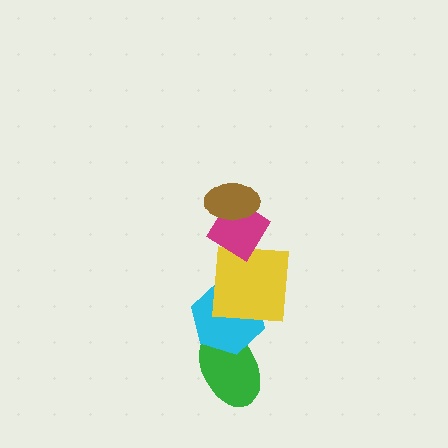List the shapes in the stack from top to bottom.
From top to bottom: the brown ellipse, the magenta diamond, the yellow square, the cyan hexagon, the green ellipse.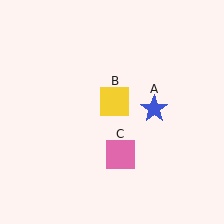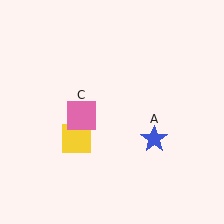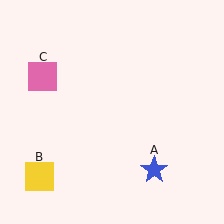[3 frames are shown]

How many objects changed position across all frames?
3 objects changed position: blue star (object A), yellow square (object B), pink square (object C).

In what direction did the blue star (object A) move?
The blue star (object A) moved down.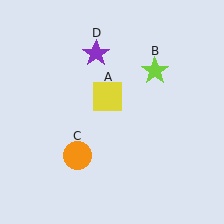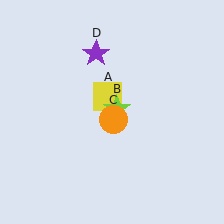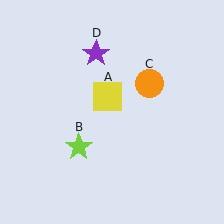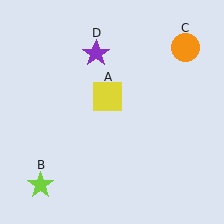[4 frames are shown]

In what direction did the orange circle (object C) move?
The orange circle (object C) moved up and to the right.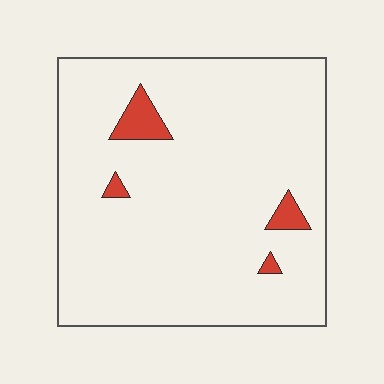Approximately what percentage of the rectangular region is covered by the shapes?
Approximately 5%.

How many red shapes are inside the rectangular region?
4.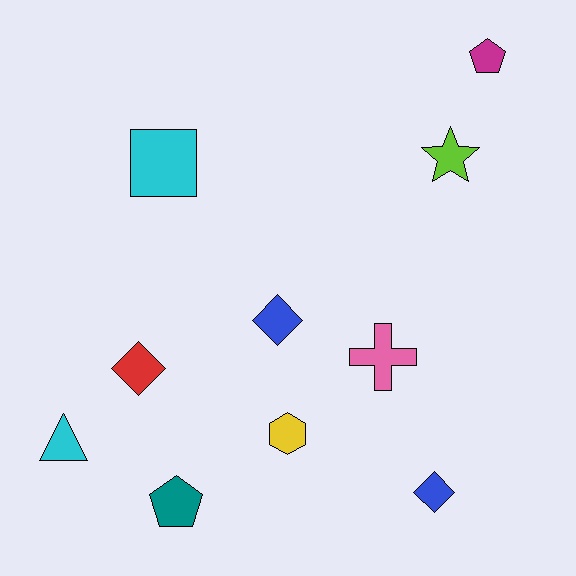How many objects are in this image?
There are 10 objects.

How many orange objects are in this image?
There are no orange objects.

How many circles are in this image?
There are no circles.